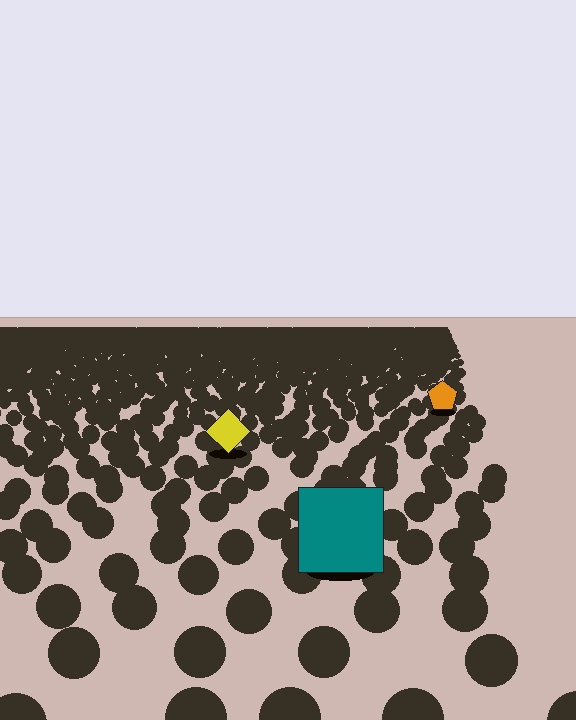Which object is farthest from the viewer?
The orange pentagon is farthest from the viewer. It appears smaller and the ground texture around it is denser.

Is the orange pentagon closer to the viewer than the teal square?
No. The teal square is closer — you can tell from the texture gradient: the ground texture is coarser near it.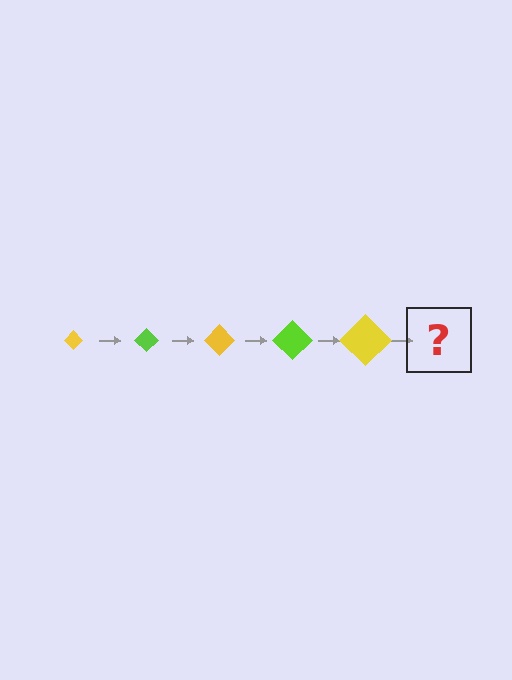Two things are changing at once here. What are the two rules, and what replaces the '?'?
The two rules are that the diamond grows larger each step and the color cycles through yellow and lime. The '?' should be a lime diamond, larger than the previous one.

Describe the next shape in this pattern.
It should be a lime diamond, larger than the previous one.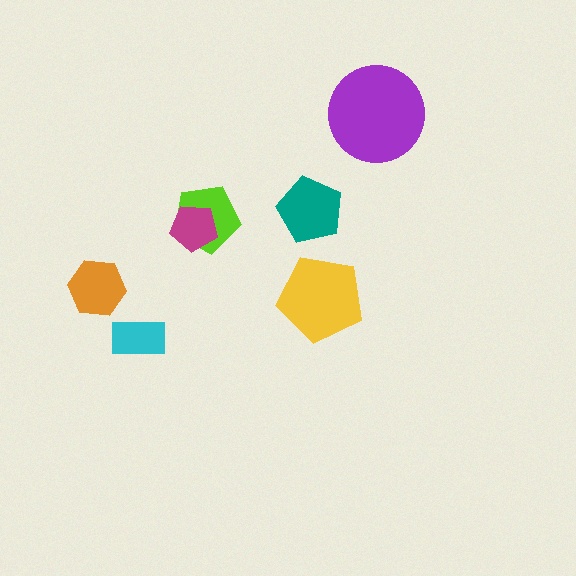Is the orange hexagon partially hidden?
No, no other shape covers it.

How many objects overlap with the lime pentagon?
1 object overlaps with the lime pentagon.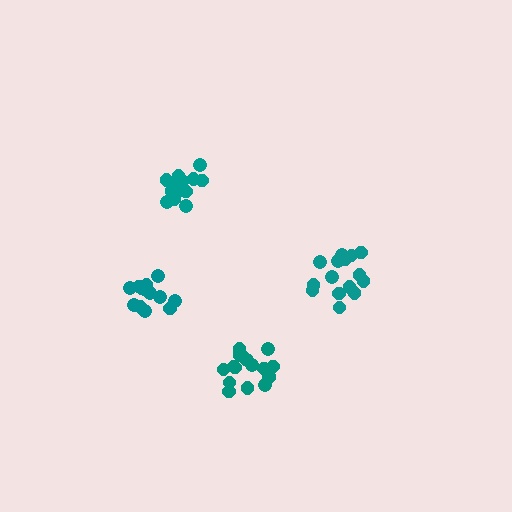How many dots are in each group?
Group 1: 14 dots, Group 2: 17 dots, Group 3: 15 dots, Group 4: 13 dots (59 total).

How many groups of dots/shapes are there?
There are 4 groups.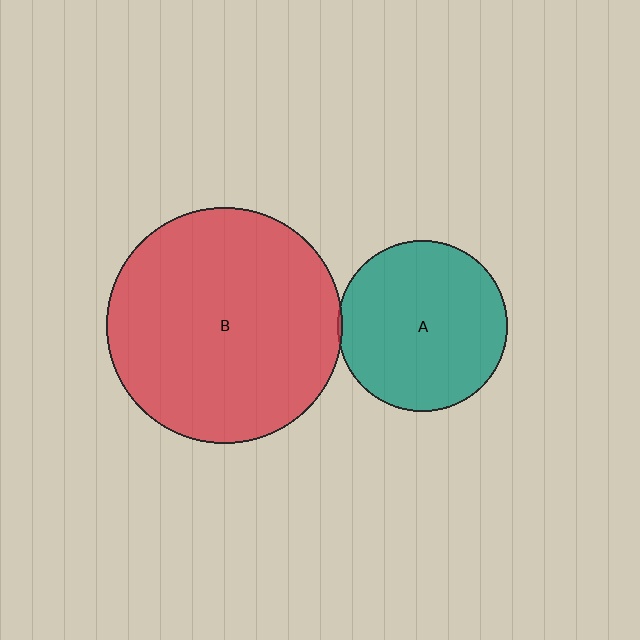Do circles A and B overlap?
Yes.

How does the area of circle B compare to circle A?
Approximately 1.9 times.